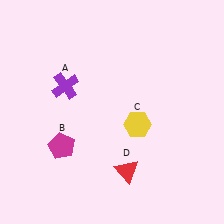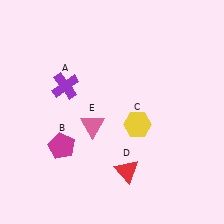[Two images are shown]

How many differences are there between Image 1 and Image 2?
There is 1 difference between the two images.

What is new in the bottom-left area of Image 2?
A pink triangle (E) was added in the bottom-left area of Image 2.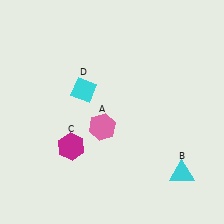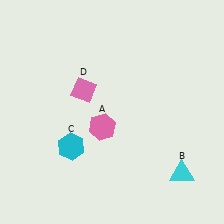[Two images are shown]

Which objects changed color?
C changed from magenta to cyan. D changed from cyan to pink.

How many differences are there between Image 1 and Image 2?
There are 2 differences between the two images.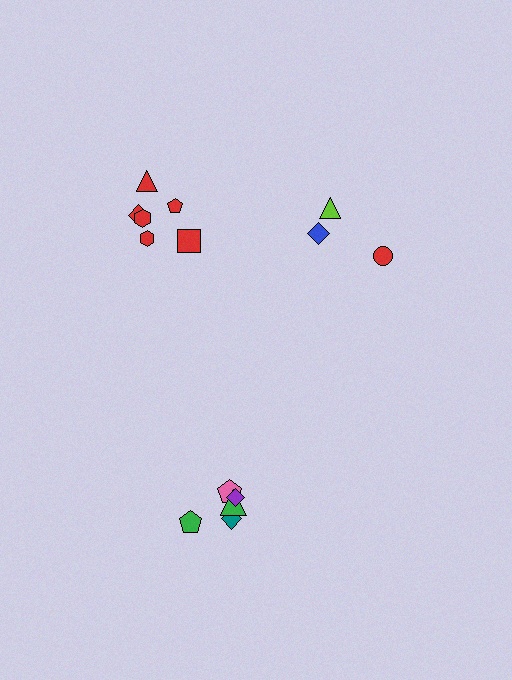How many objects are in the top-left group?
There are 6 objects.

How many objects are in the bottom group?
There are 5 objects.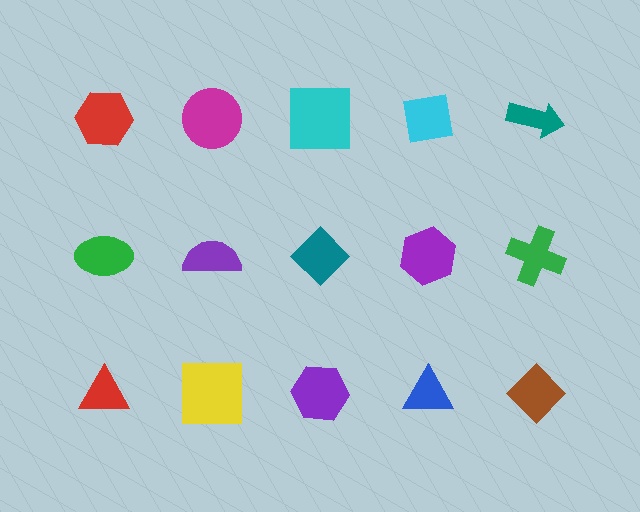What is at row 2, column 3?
A teal diamond.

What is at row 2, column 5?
A green cross.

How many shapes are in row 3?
5 shapes.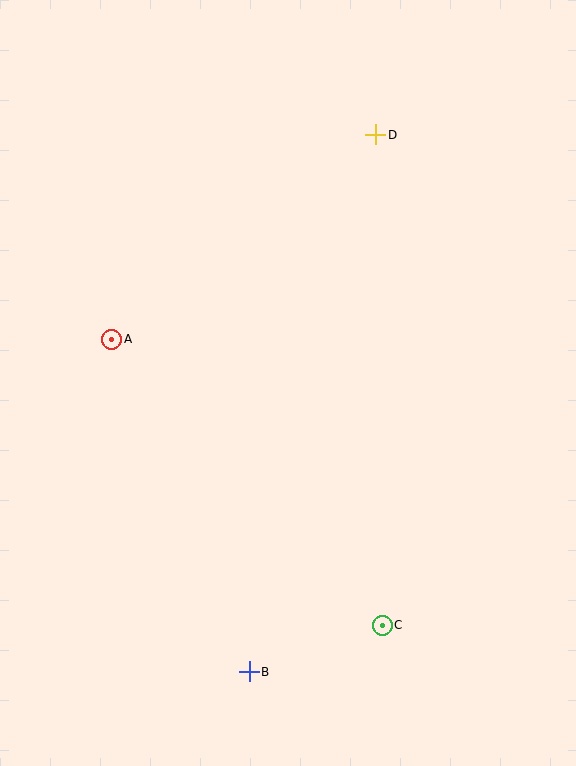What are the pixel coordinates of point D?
Point D is at (376, 135).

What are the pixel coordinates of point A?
Point A is at (112, 339).